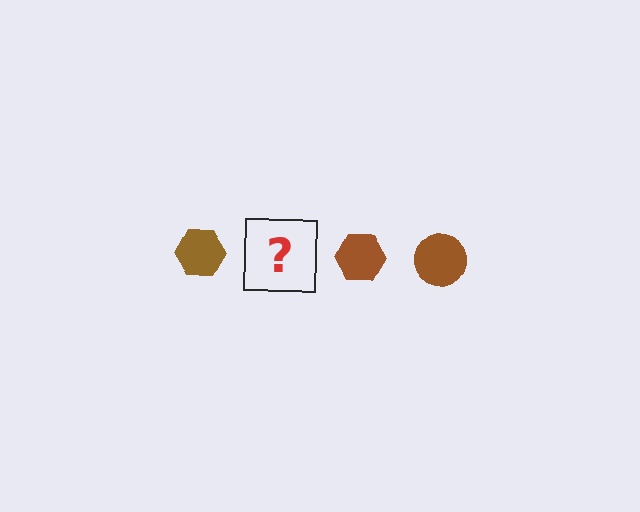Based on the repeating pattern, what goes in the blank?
The blank should be a brown circle.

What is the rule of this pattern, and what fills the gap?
The rule is that the pattern cycles through hexagon, circle shapes in brown. The gap should be filled with a brown circle.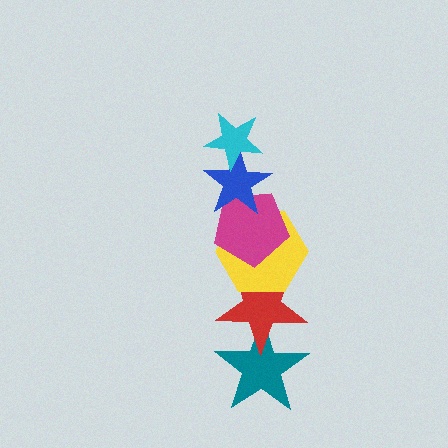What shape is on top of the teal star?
The red star is on top of the teal star.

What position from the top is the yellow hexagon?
The yellow hexagon is 4th from the top.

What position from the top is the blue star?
The blue star is 2nd from the top.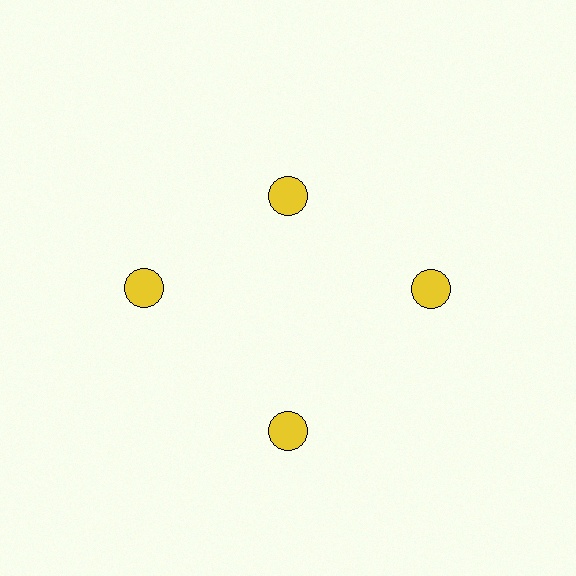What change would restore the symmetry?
The symmetry would be restored by moving it outward, back onto the ring so that all 4 circles sit at equal angles and equal distance from the center.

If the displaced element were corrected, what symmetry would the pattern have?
It would have 4-fold rotational symmetry — the pattern would map onto itself every 90 degrees.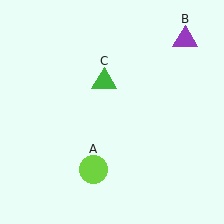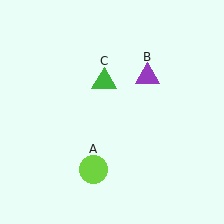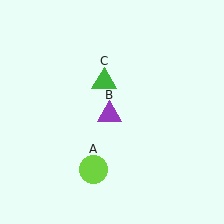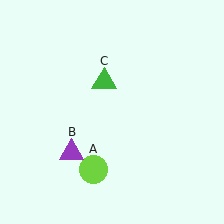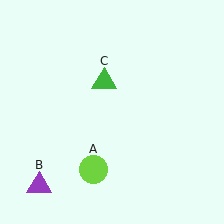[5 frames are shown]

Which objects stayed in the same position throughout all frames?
Lime circle (object A) and green triangle (object C) remained stationary.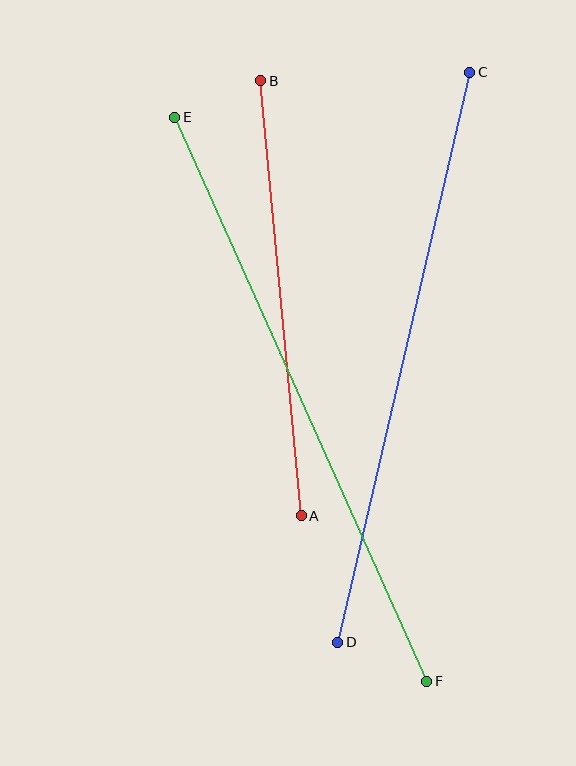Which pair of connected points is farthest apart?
Points E and F are farthest apart.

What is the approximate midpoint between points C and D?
The midpoint is at approximately (404, 357) pixels.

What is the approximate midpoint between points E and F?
The midpoint is at approximately (301, 399) pixels.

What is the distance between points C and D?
The distance is approximately 585 pixels.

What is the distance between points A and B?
The distance is approximately 437 pixels.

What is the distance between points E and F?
The distance is approximately 617 pixels.